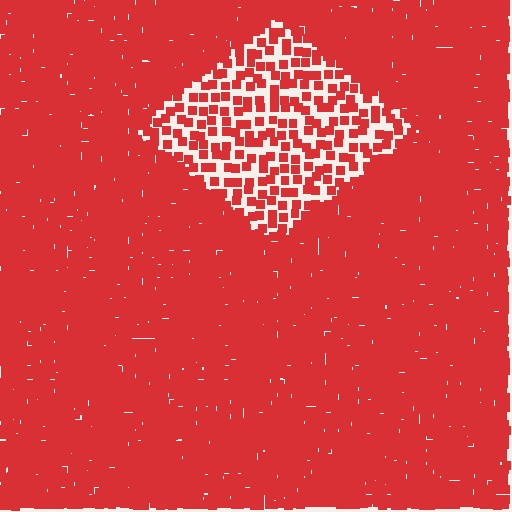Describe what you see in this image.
The image contains small red elements arranged at two different densities. A diamond-shaped region is visible where the elements are less densely packed than the surrounding area.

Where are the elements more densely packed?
The elements are more densely packed outside the diamond boundary.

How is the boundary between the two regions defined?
The boundary is defined by a change in element density (approximately 2.9x ratio). All elements are the same color, size, and shape.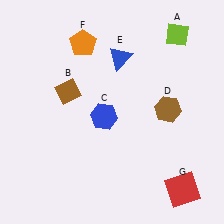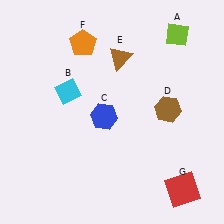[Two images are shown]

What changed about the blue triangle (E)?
In Image 1, E is blue. In Image 2, it changed to brown.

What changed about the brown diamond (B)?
In Image 1, B is brown. In Image 2, it changed to cyan.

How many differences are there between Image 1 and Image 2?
There are 2 differences between the two images.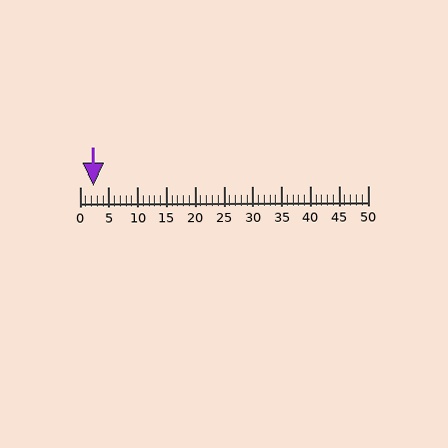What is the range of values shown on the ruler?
The ruler shows values from 0 to 50.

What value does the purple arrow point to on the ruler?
The purple arrow points to approximately 2.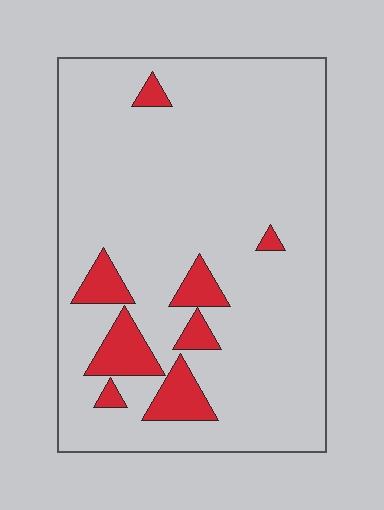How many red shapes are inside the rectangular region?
8.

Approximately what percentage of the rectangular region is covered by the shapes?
Approximately 10%.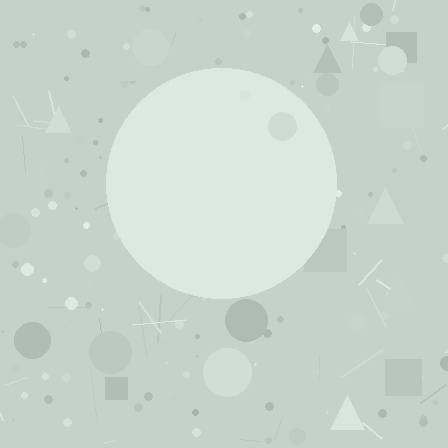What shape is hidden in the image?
A circle is hidden in the image.